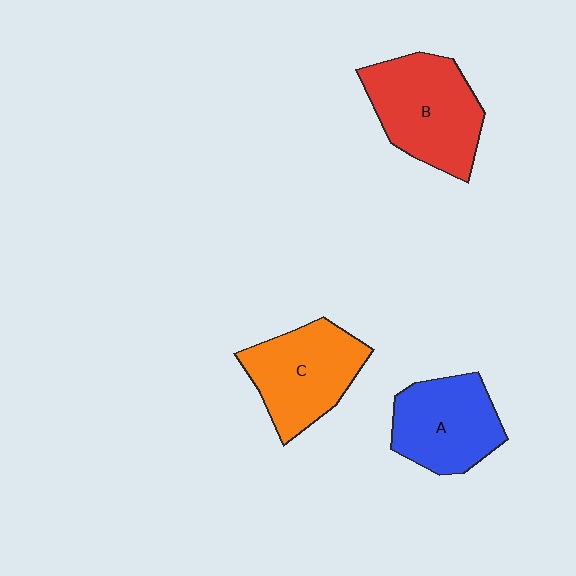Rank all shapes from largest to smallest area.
From largest to smallest: B (red), C (orange), A (blue).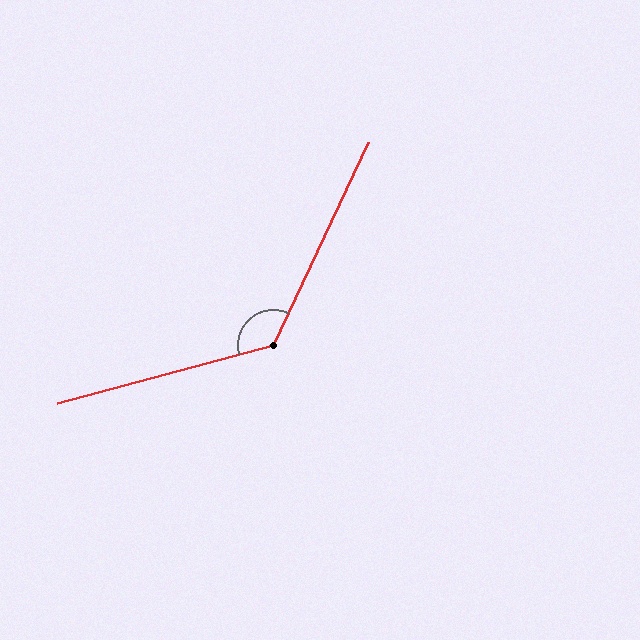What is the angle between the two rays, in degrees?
Approximately 130 degrees.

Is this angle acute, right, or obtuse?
It is obtuse.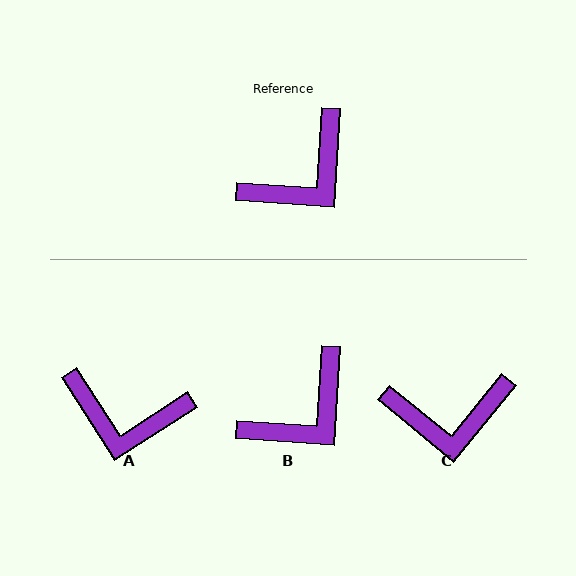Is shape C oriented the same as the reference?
No, it is off by about 35 degrees.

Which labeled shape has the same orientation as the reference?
B.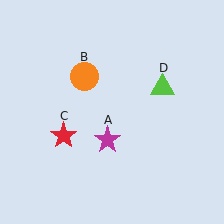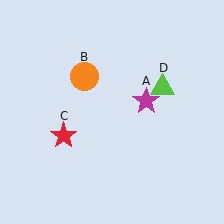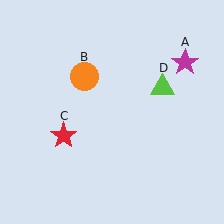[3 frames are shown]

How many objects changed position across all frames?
1 object changed position: magenta star (object A).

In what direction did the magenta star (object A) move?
The magenta star (object A) moved up and to the right.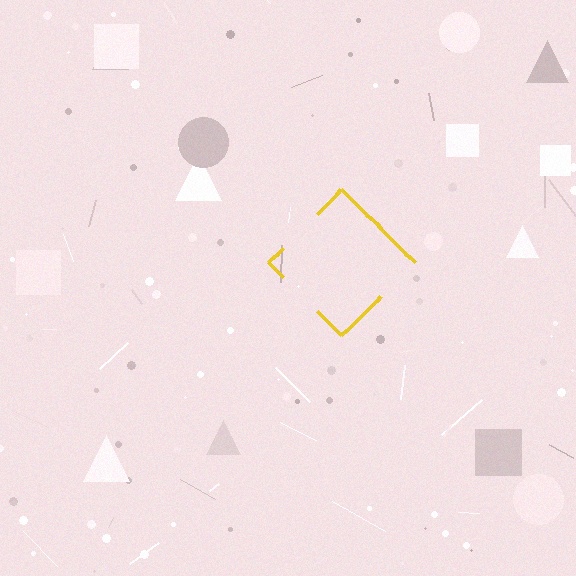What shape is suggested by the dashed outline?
The dashed outline suggests a diamond.